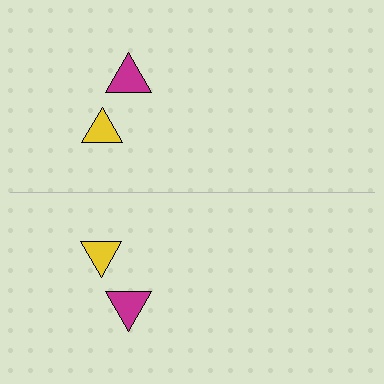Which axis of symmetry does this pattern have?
The pattern has a horizontal axis of symmetry running through the center of the image.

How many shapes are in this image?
There are 4 shapes in this image.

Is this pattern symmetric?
Yes, this pattern has bilateral (reflection) symmetry.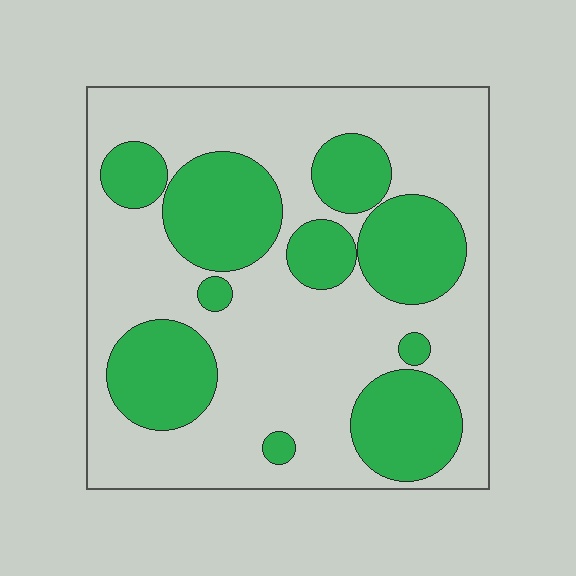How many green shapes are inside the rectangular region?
10.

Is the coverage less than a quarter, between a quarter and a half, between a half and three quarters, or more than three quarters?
Between a quarter and a half.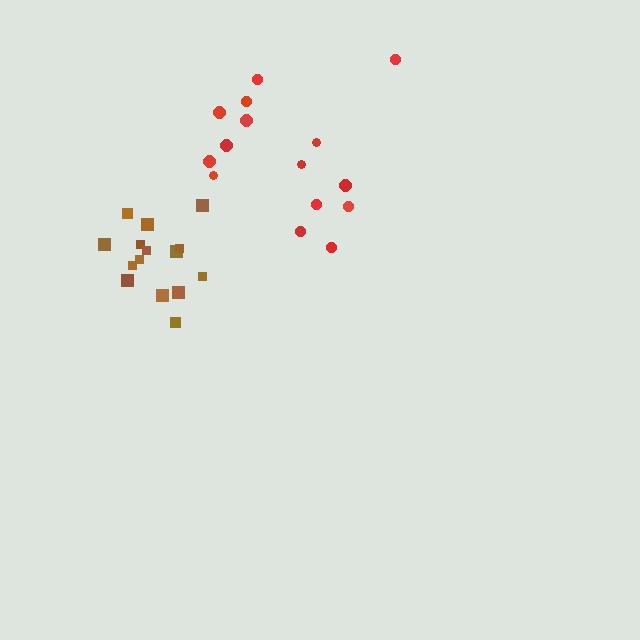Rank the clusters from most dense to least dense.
brown, red.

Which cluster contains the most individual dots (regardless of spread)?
Brown (15).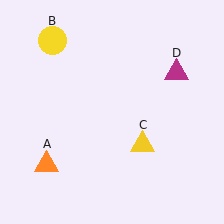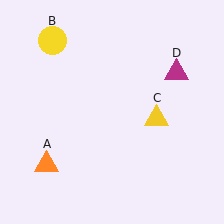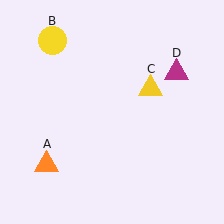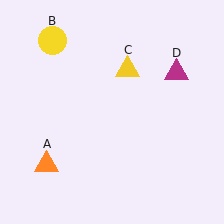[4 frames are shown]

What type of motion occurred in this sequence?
The yellow triangle (object C) rotated counterclockwise around the center of the scene.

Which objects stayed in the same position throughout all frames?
Orange triangle (object A) and yellow circle (object B) and magenta triangle (object D) remained stationary.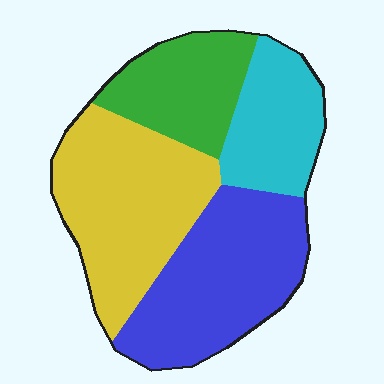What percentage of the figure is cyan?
Cyan covers about 20% of the figure.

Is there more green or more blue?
Blue.